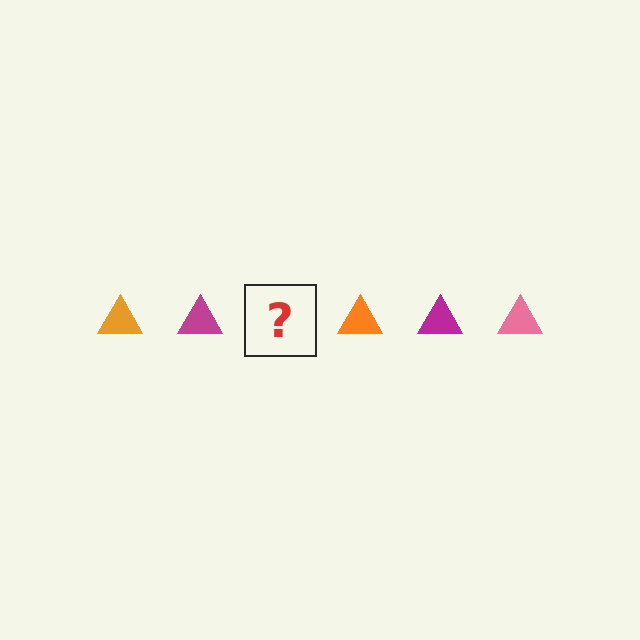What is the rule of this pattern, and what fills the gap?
The rule is that the pattern cycles through orange, magenta, pink triangles. The gap should be filled with a pink triangle.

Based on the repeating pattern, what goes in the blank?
The blank should be a pink triangle.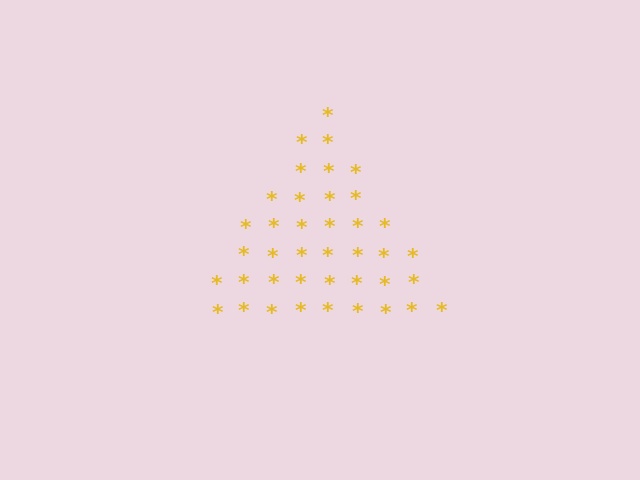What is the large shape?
The large shape is a triangle.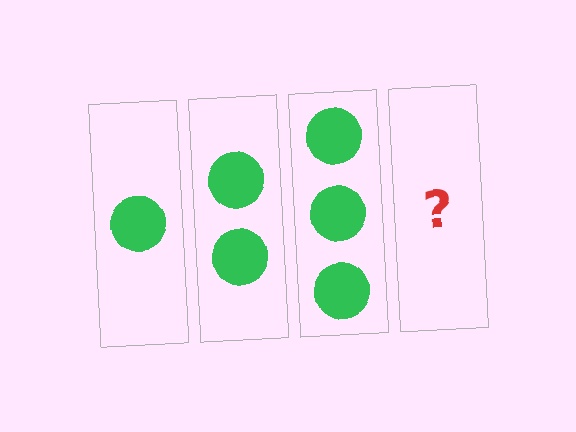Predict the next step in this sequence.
The next step is 4 circles.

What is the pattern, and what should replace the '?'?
The pattern is that each step adds one more circle. The '?' should be 4 circles.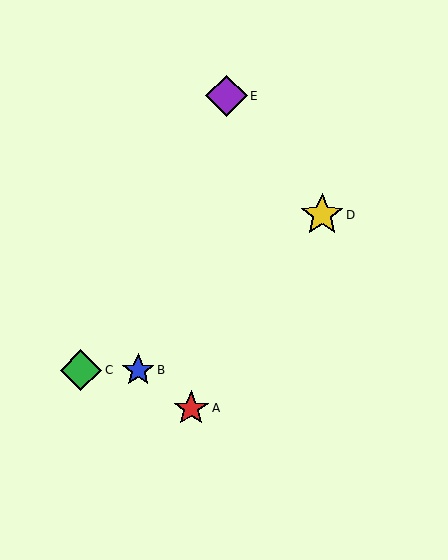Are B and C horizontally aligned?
Yes, both are at y≈370.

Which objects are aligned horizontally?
Objects B, C are aligned horizontally.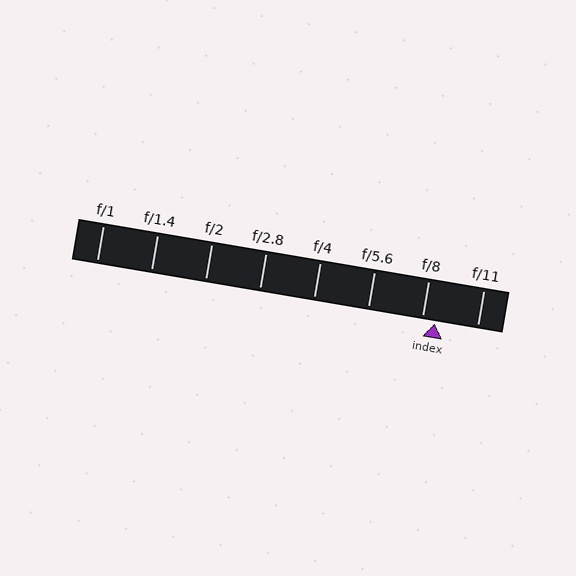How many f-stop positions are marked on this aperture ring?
There are 8 f-stop positions marked.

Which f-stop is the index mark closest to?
The index mark is closest to f/8.